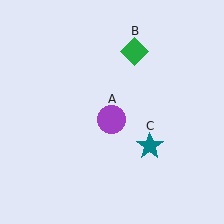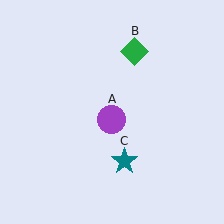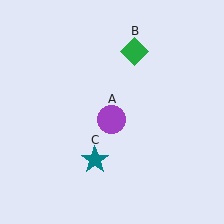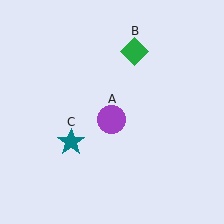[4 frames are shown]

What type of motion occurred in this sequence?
The teal star (object C) rotated clockwise around the center of the scene.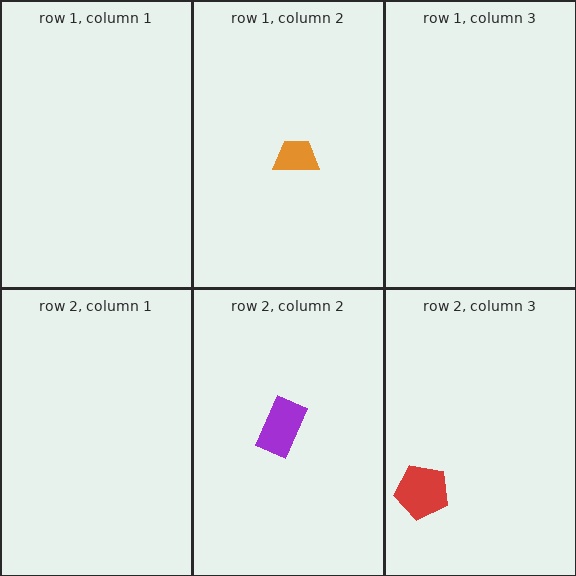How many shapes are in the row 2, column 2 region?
1.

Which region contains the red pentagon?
The row 2, column 3 region.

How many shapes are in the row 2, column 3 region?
1.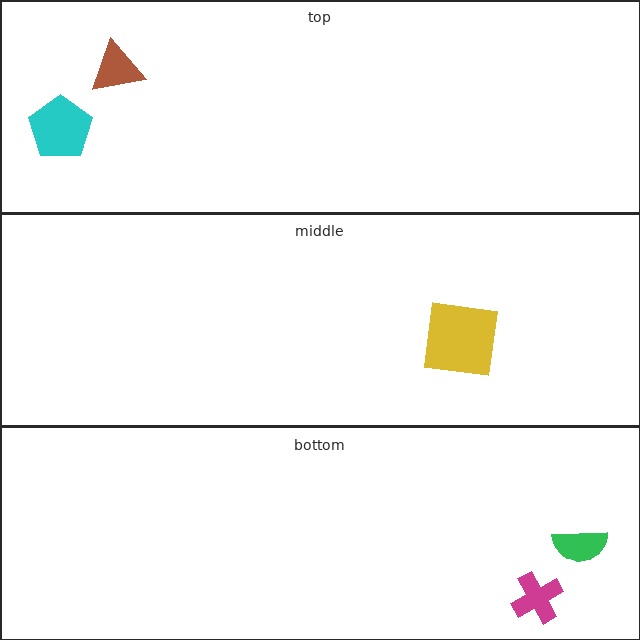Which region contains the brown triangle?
The top region.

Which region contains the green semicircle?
The bottom region.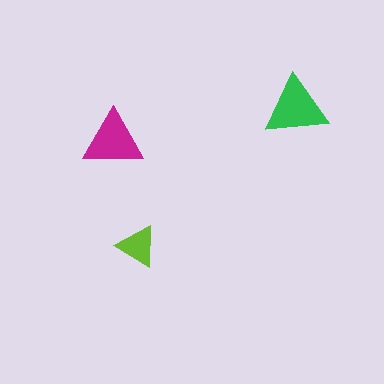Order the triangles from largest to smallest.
the green one, the magenta one, the lime one.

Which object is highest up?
The green triangle is topmost.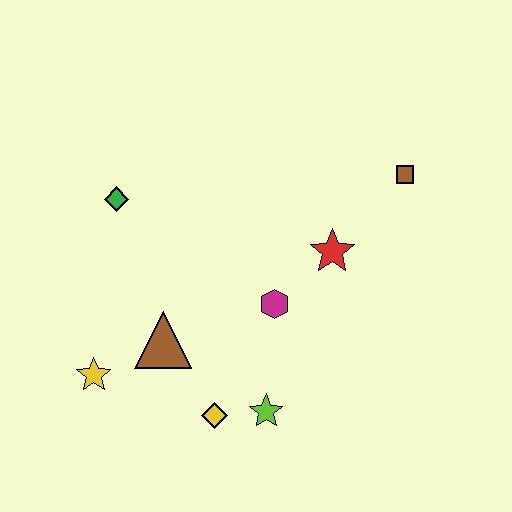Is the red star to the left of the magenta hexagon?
No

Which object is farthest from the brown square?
The yellow star is farthest from the brown square.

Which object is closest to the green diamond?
The brown triangle is closest to the green diamond.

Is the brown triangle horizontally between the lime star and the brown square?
No